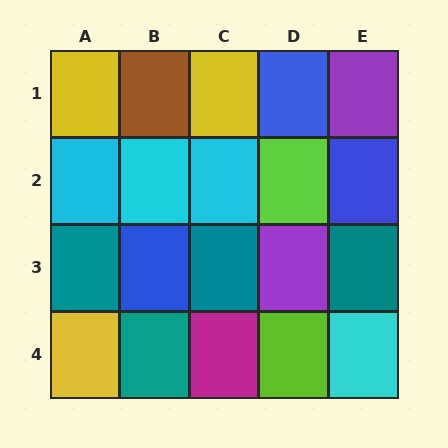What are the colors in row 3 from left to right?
Teal, blue, teal, purple, teal.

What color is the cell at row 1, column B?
Brown.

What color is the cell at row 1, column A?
Yellow.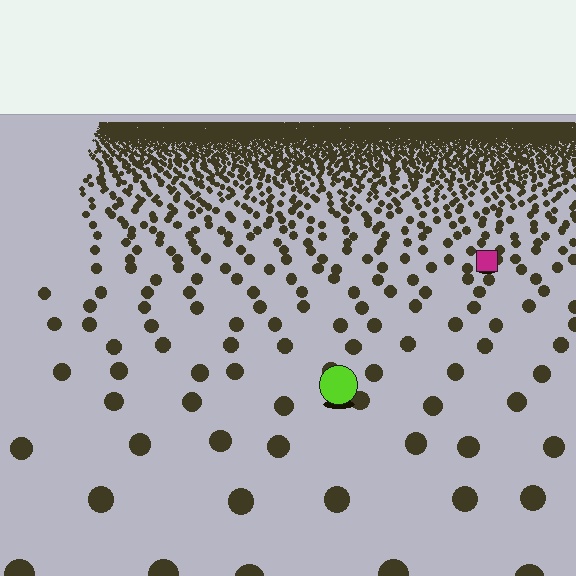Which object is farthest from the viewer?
The magenta square is farthest from the viewer. It appears smaller and the ground texture around it is denser.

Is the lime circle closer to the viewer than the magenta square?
Yes. The lime circle is closer — you can tell from the texture gradient: the ground texture is coarser near it.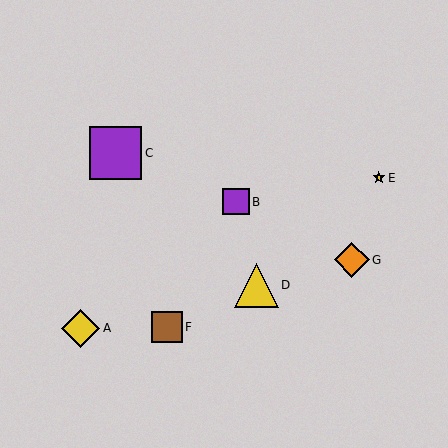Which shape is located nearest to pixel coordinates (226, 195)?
The purple square (labeled B) at (236, 202) is nearest to that location.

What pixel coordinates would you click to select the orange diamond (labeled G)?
Click at (352, 260) to select the orange diamond G.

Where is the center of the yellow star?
The center of the yellow star is at (379, 178).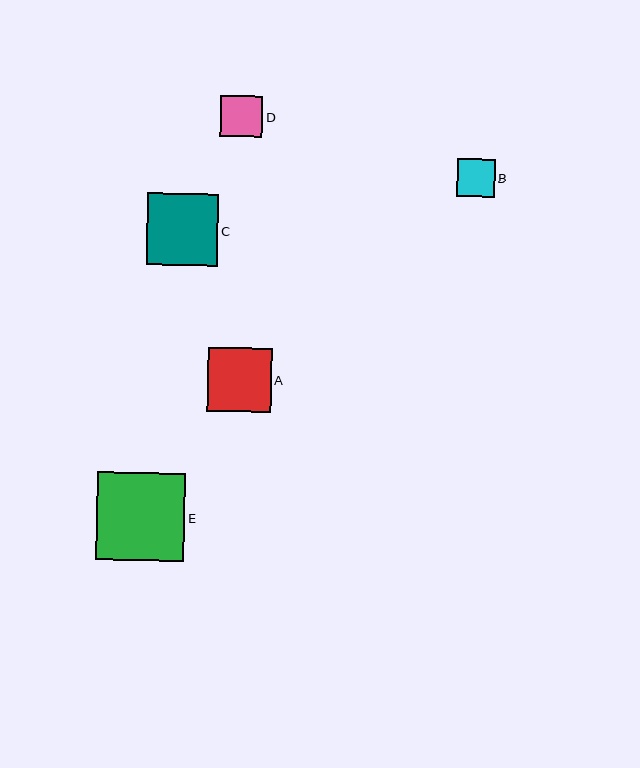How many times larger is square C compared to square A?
Square C is approximately 1.1 times the size of square A.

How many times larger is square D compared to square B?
Square D is approximately 1.1 times the size of square B.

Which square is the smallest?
Square B is the smallest with a size of approximately 38 pixels.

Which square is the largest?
Square E is the largest with a size of approximately 88 pixels.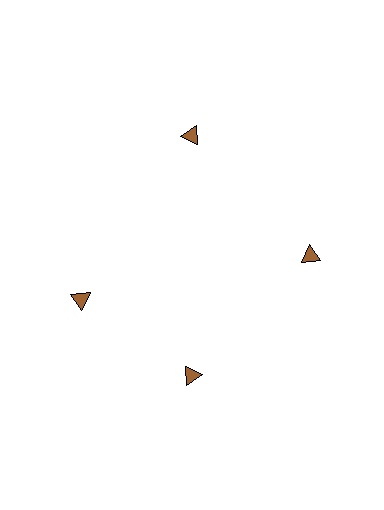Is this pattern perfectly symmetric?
No. The 4 brown triangles are arranged in a ring, but one element near the 9 o'clock position is rotated out of alignment along the ring, breaking the 4-fold rotational symmetry.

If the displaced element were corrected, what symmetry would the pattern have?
It would have 4-fold rotational symmetry — the pattern would map onto itself every 90 degrees.